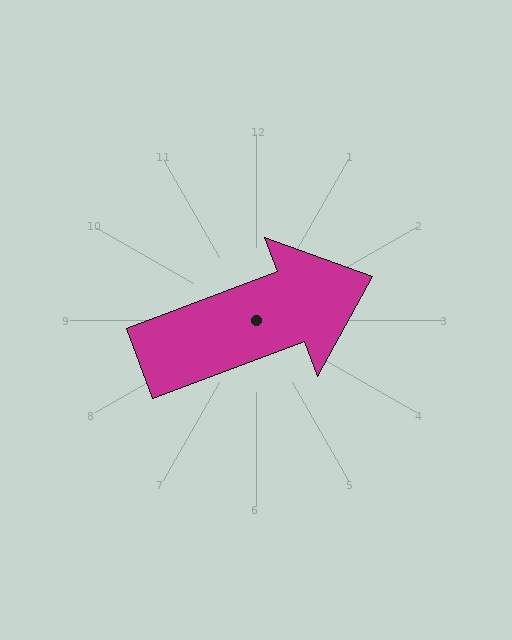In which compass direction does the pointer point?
East.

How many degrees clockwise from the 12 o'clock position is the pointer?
Approximately 69 degrees.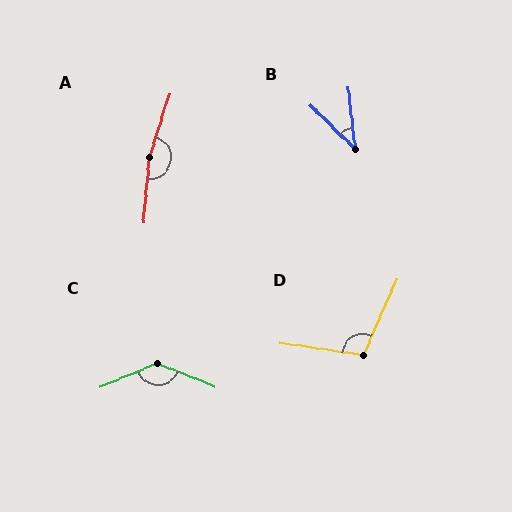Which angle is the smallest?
B, at approximately 39 degrees.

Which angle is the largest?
A, at approximately 168 degrees.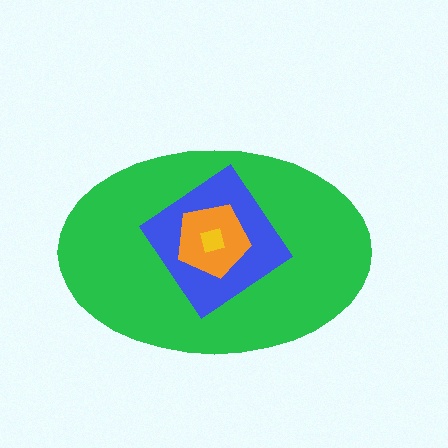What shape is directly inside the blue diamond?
The orange pentagon.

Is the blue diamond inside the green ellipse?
Yes.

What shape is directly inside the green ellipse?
The blue diamond.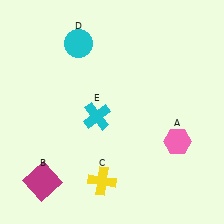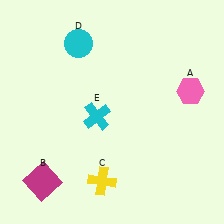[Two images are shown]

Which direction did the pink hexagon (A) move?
The pink hexagon (A) moved up.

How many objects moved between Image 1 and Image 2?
1 object moved between the two images.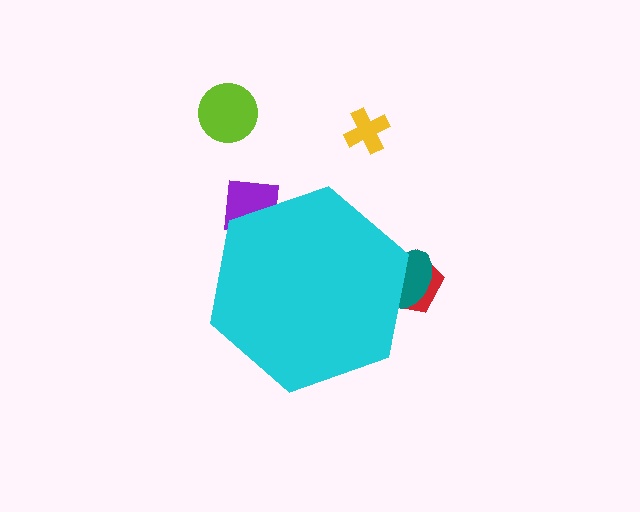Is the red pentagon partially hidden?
Yes, the red pentagon is partially hidden behind the cyan hexagon.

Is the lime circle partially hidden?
No, the lime circle is fully visible.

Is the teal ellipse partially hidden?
Yes, the teal ellipse is partially hidden behind the cyan hexagon.